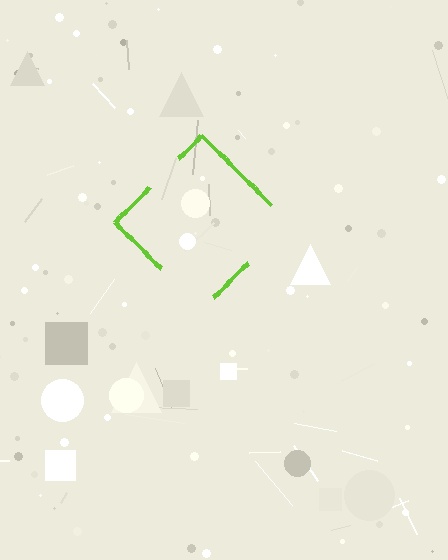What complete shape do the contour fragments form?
The contour fragments form a diamond.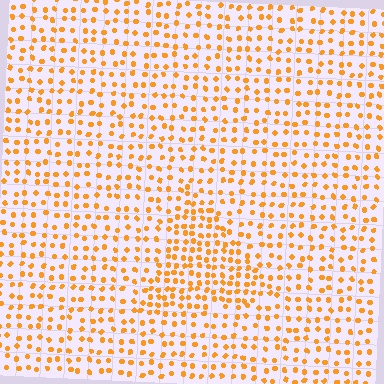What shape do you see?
I see a triangle.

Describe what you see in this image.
The image contains small orange elements arranged at two different densities. A triangle-shaped region is visible where the elements are more densely packed than the surrounding area.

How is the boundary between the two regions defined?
The boundary is defined by a change in element density (approximately 1.7x ratio). All elements are the same color, size, and shape.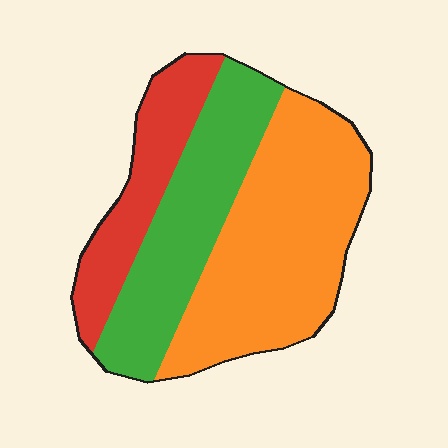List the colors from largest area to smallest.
From largest to smallest: orange, green, red.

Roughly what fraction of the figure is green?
Green covers 32% of the figure.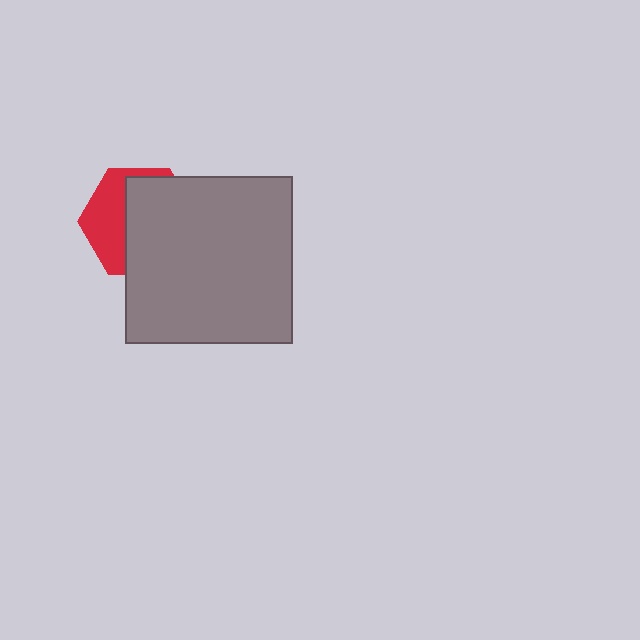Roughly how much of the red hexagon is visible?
A small part of it is visible (roughly 39%).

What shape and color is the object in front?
The object in front is a gray square.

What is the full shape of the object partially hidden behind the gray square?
The partially hidden object is a red hexagon.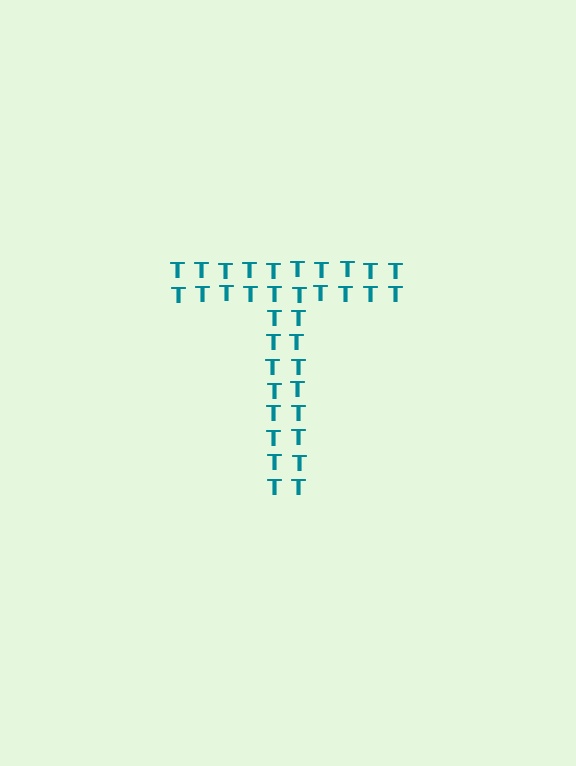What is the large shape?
The large shape is the letter T.